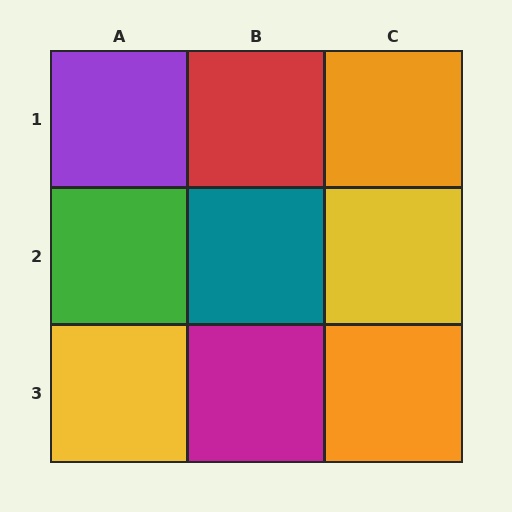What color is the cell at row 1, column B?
Red.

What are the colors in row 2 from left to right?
Green, teal, yellow.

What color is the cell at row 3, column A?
Yellow.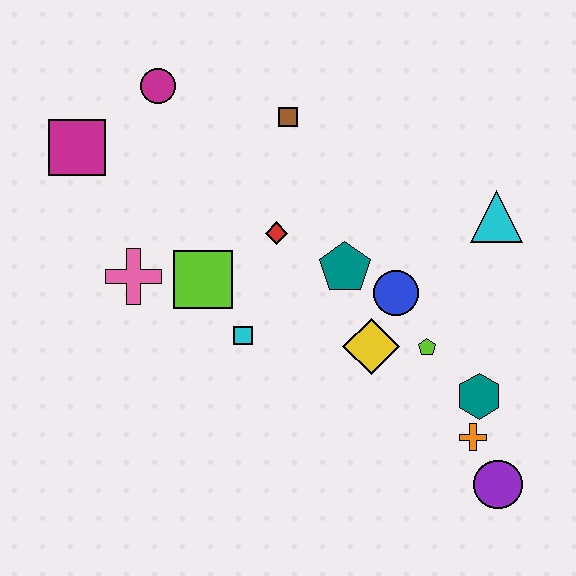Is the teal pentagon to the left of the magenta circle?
No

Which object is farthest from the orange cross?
The magenta square is farthest from the orange cross.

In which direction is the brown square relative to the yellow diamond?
The brown square is above the yellow diamond.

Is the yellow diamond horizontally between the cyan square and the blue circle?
Yes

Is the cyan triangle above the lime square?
Yes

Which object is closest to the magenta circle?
The magenta square is closest to the magenta circle.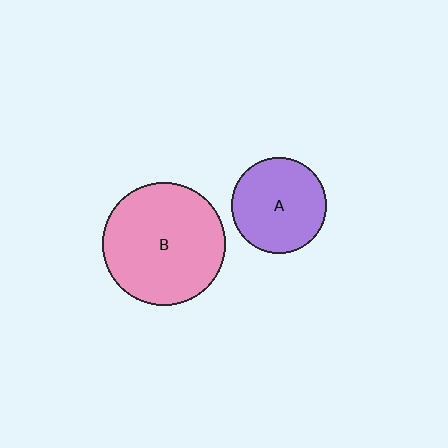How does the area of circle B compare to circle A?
Approximately 1.6 times.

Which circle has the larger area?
Circle B (pink).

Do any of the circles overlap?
No, none of the circles overlap.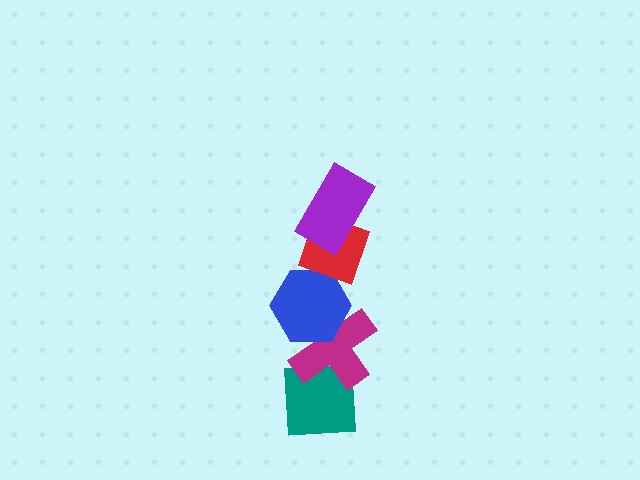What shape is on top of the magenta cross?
The blue hexagon is on top of the magenta cross.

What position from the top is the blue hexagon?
The blue hexagon is 3rd from the top.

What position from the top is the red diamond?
The red diamond is 2nd from the top.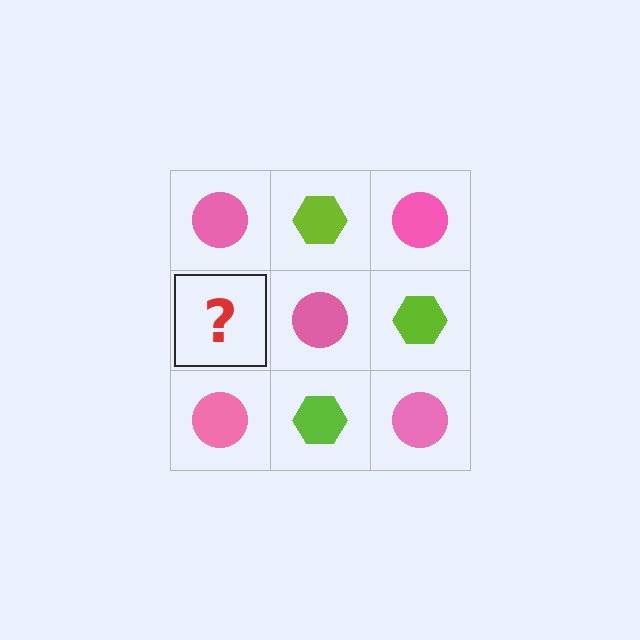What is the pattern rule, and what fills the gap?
The rule is that it alternates pink circle and lime hexagon in a checkerboard pattern. The gap should be filled with a lime hexagon.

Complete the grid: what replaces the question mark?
The question mark should be replaced with a lime hexagon.